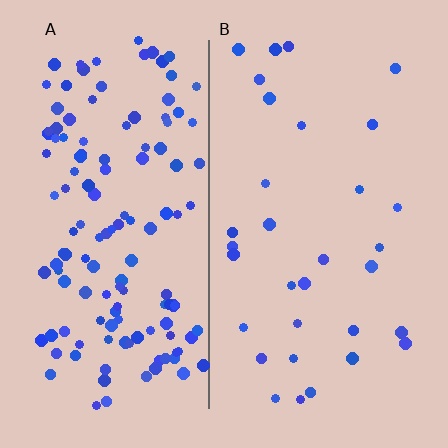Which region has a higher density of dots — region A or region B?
A (the left).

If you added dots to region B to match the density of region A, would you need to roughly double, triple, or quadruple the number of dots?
Approximately quadruple.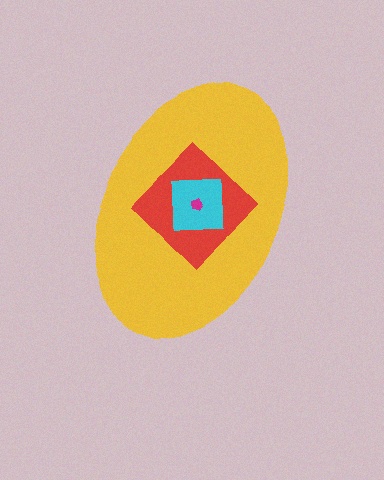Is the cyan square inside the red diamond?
Yes.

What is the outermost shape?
The yellow ellipse.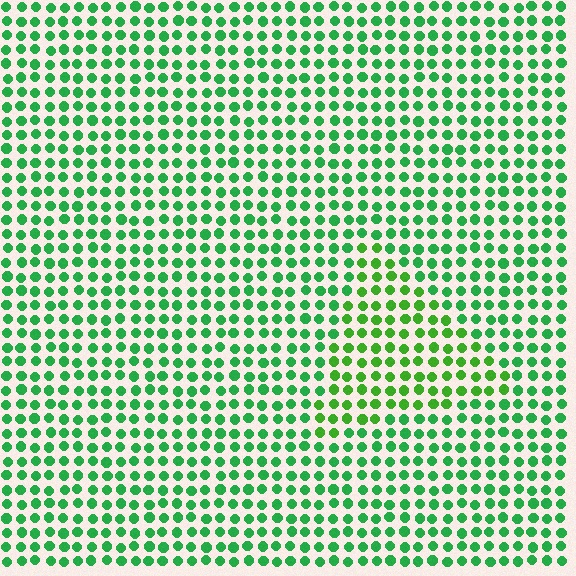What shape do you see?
I see a triangle.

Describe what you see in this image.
The image is filled with small green elements in a uniform arrangement. A triangle-shaped region is visible where the elements are tinted to a slightly different hue, forming a subtle color boundary.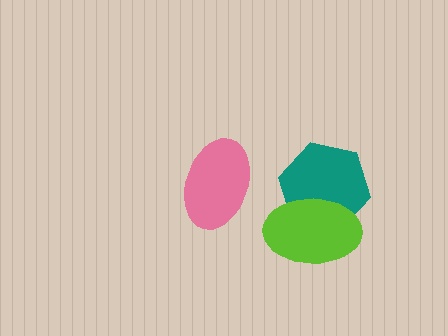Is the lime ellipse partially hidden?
No, no other shape covers it.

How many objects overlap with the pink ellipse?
0 objects overlap with the pink ellipse.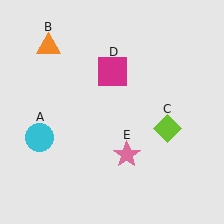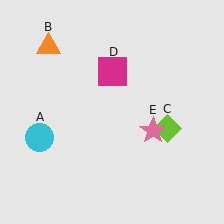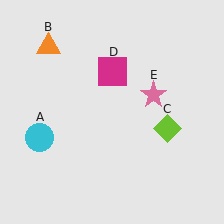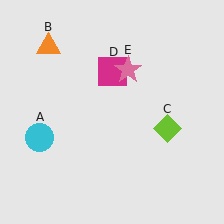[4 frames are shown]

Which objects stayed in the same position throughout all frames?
Cyan circle (object A) and orange triangle (object B) and lime diamond (object C) and magenta square (object D) remained stationary.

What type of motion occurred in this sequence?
The pink star (object E) rotated counterclockwise around the center of the scene.